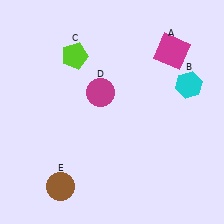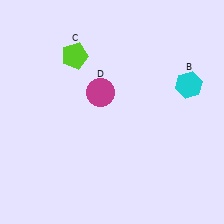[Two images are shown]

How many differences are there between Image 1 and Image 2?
There are 2 differences between the two images.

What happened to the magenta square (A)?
The magenta square (A) was removed in Image 2. It was in the top-right area of Image 1.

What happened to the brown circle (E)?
The brown circle (E) was removed in Image 2. It was in the bottom-left area of Image 1.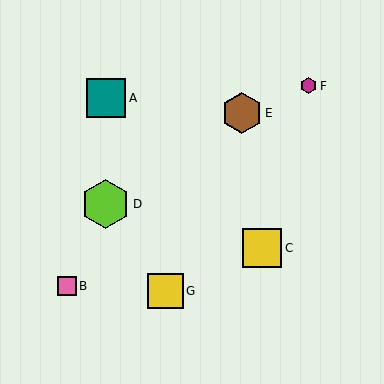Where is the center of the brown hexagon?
The center of the brown hexagon is at (242, 113).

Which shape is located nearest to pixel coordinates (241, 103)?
The brown hexagon (labeled E) at (242, 113) is nearest to that location.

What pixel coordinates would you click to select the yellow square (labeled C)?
Click at (262, 248) to select the yellow square C.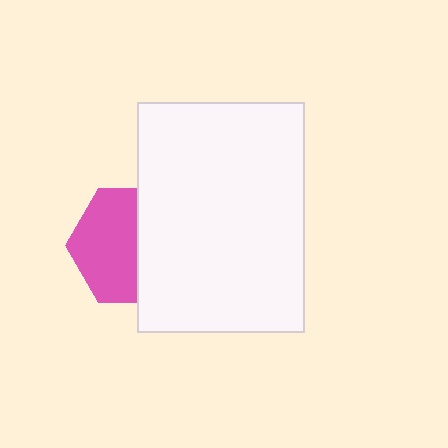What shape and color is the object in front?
The object in front is a white rectangle.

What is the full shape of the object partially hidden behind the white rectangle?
The partially hidden object is a pink hexagon.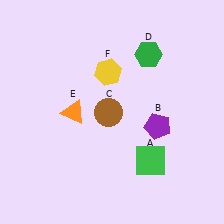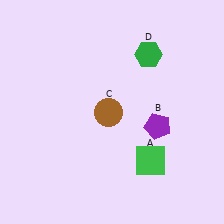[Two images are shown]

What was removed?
The orange triangle (E), the yellow hexagon (F) were removed in Image 2.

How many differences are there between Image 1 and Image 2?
There are 2 differences between the two images.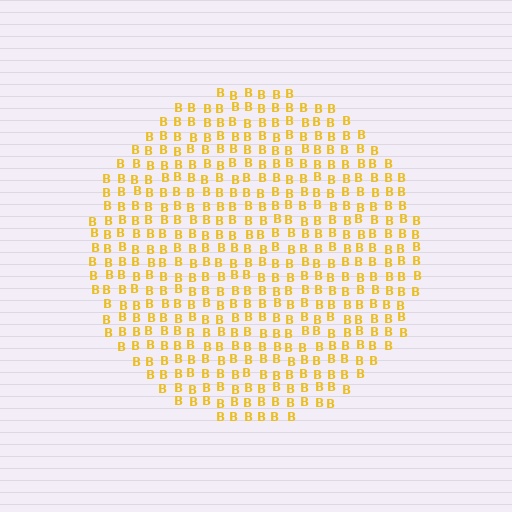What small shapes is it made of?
It is made of small letter B's.